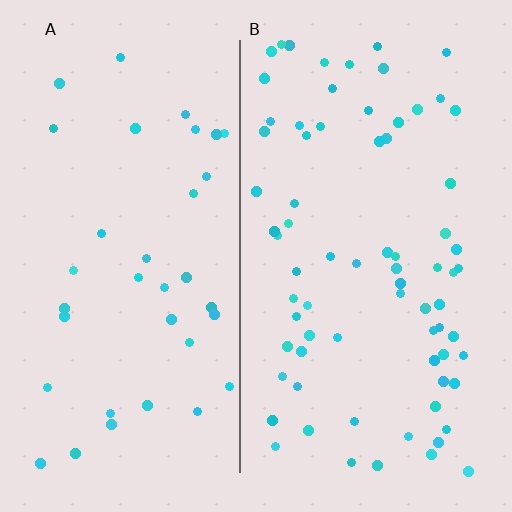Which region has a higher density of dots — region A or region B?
B (the right).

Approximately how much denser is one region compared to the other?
Approximately 2.0× — region B over region A.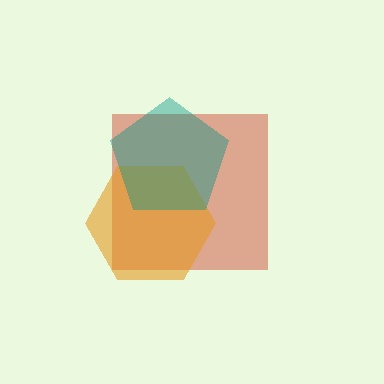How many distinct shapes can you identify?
There are 3 distinct shapes: a red square, an orange hexagon, a teal pentagon.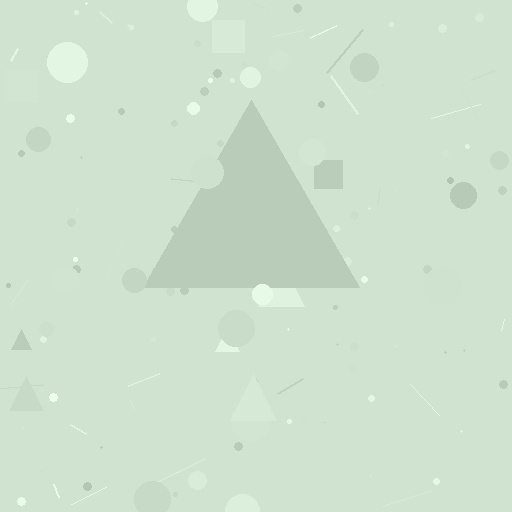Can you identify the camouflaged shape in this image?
The camouflaged shape is a triangle.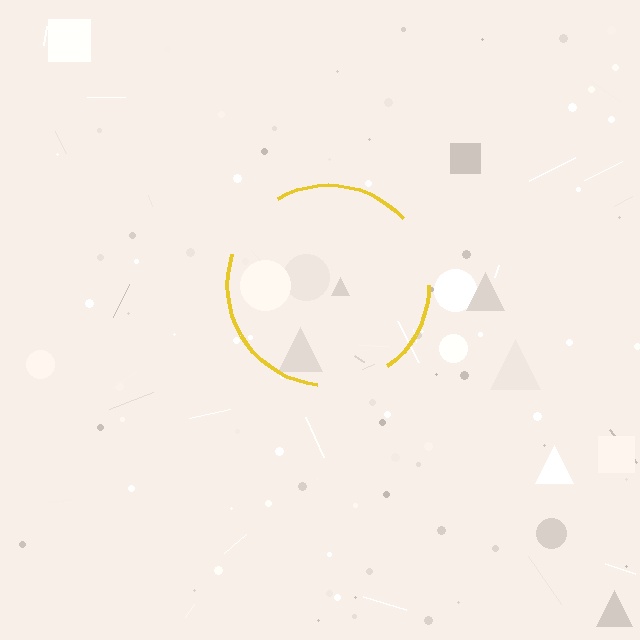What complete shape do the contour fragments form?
The contour fragments form a circle.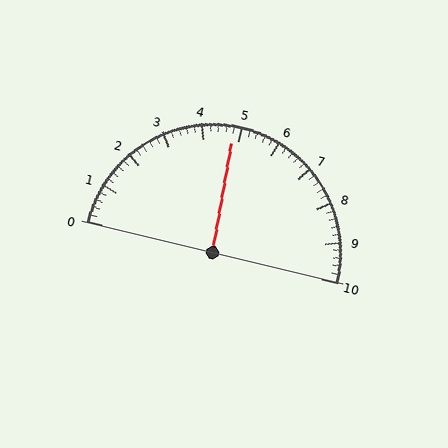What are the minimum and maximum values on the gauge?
The gauge ranges from 0 to 10.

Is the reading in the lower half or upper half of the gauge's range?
The reading is in the lower half of the range (0 to 10).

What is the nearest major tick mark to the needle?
The nearest major tick mark is 5.